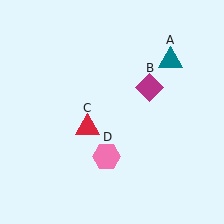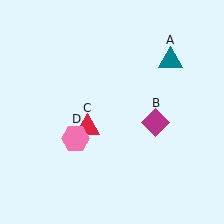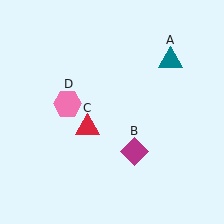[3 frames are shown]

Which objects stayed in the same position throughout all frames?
Teal triangle (object A) and red triangle (object C) remained stationary.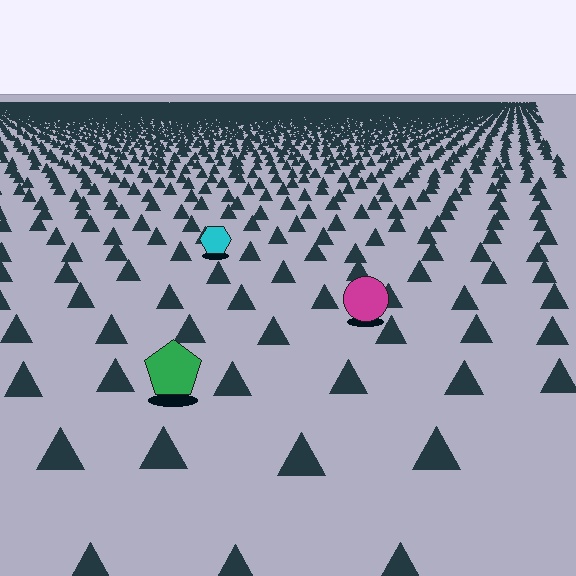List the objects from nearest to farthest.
From nearest to farthest: the green pentagon, the magenta circle, the cyan hexagon.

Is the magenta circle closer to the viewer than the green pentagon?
No. The green pentagon is closer — you can tell from the texture gradient: the ground texture is coarser near it.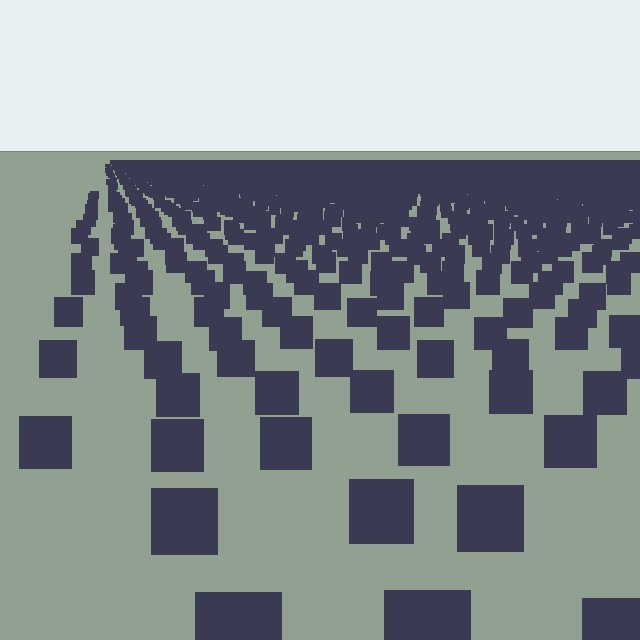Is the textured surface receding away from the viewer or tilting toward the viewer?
The surface is receding away from the viewer. Texture elements get smaller and denser toward the top.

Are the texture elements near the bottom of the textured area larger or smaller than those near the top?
Larger. Near the bottom, elements are closer to the viewer and appear at a bigger on-screen size.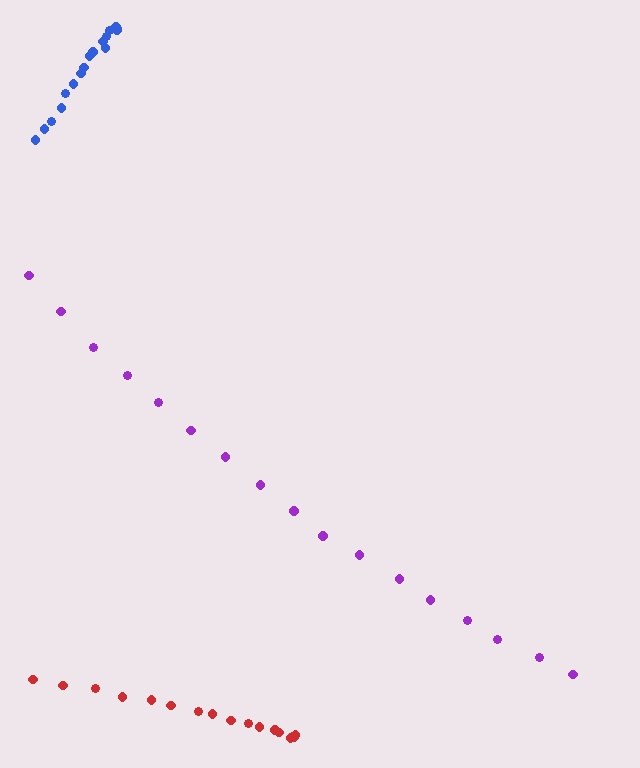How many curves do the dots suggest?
There are 3 distinct paths.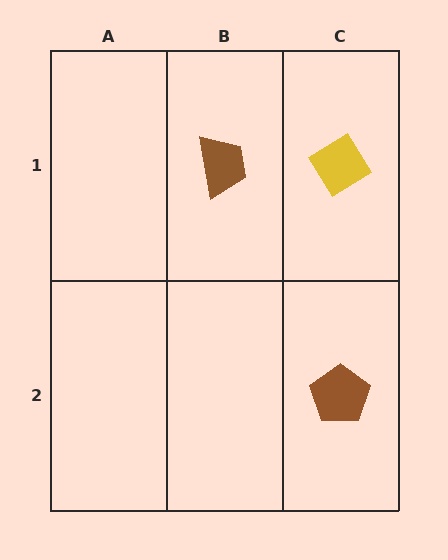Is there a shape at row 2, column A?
No, that cell is empty.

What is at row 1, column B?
A brown trapezoid.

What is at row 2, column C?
A brown pentagon.